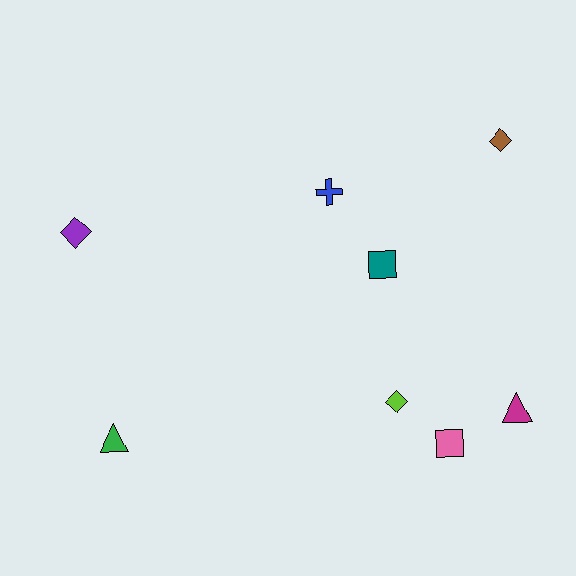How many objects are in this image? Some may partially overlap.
There are 8 objects.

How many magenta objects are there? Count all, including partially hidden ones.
There is 1 magenta object.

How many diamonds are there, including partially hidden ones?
There are 3 diamonds.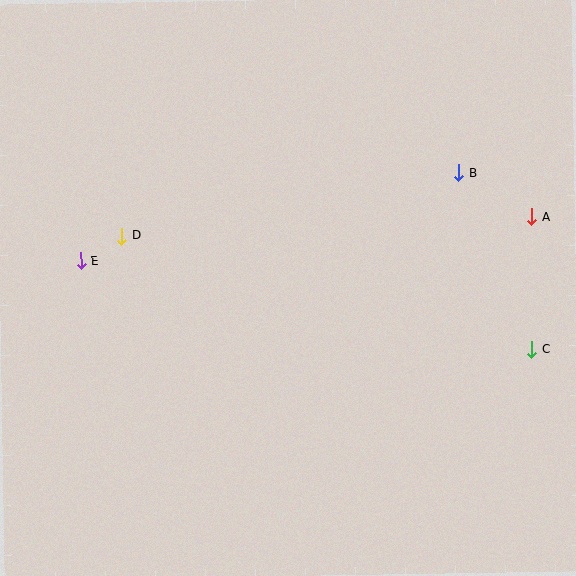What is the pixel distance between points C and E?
The distance between C and E is 460 pixels.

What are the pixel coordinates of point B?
Point B is at (459, 173).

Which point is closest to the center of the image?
Point D at (122, 236) is closest to the center.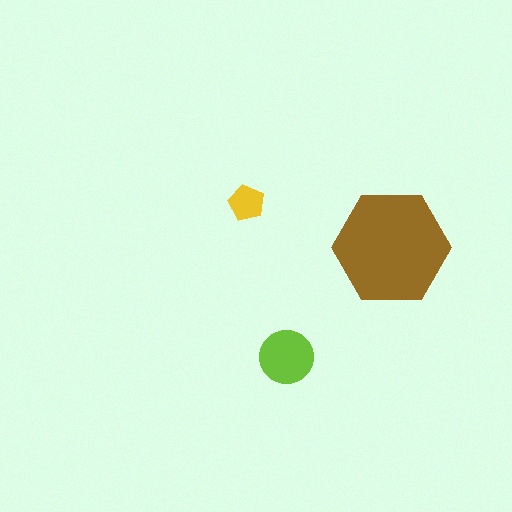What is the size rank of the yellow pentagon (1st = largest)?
3rd.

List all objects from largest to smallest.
The brown hexagon, the lime circle, the yellow pentagon.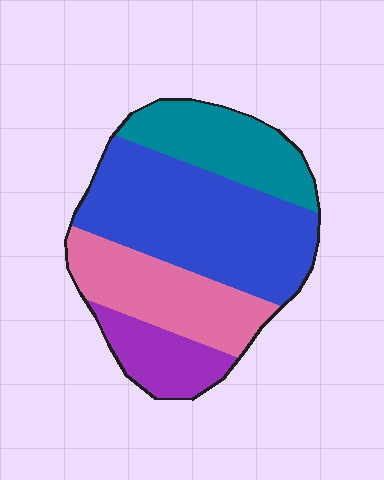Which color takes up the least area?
Purple, at roughly 15%.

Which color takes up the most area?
Blue, at roughly 40%.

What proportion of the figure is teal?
Teal takes up about one fifth (1/5) of the figure.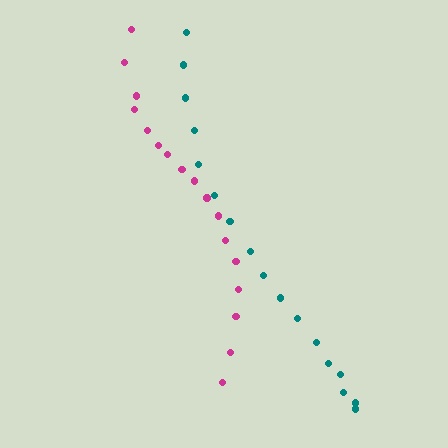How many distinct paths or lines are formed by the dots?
There are 2 distinct paths.